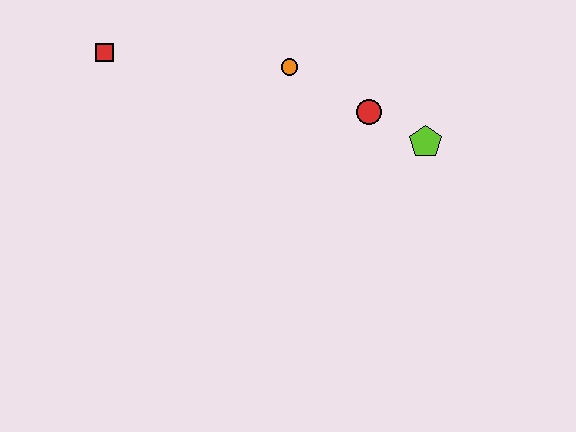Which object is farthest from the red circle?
The red square is farthest from the red circle.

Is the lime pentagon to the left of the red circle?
No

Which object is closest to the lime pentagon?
The red circle is closest to the lime pentagon.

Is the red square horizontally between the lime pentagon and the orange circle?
No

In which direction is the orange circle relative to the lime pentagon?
The orange circle is to the left of the lime pentagon.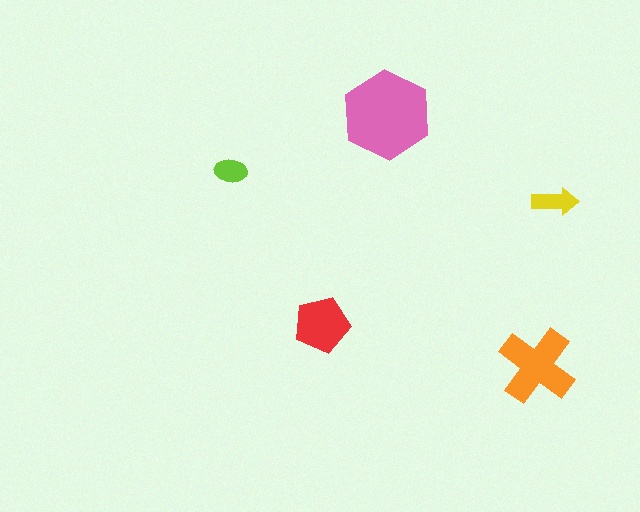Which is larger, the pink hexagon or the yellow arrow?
The pink hexagon.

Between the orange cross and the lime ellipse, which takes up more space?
The orange cross.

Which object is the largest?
The pink hexagon.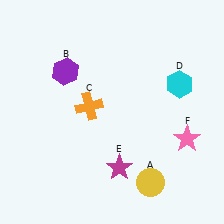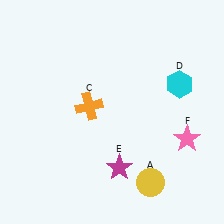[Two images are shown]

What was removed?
The purple hexagon (B) was removed in Image 2.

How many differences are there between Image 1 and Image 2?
There is 1 difference between the two images.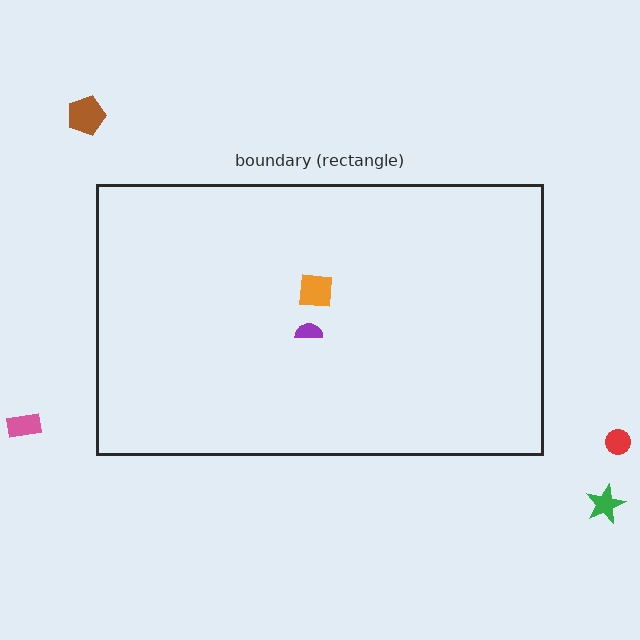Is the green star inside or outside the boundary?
Outside.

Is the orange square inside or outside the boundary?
Inside.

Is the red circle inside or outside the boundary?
Outside.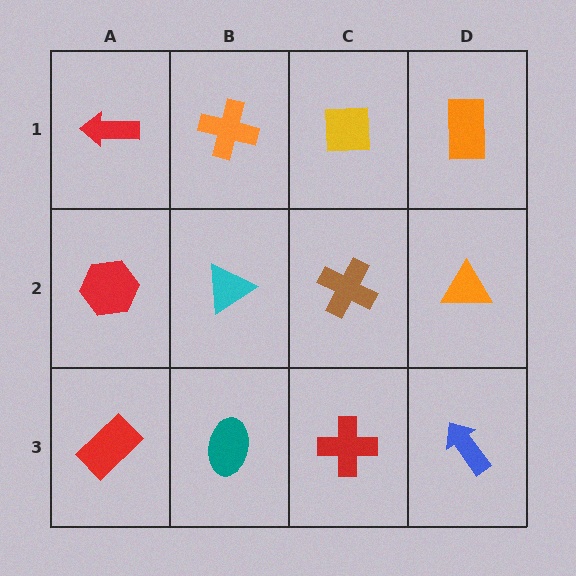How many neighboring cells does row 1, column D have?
2.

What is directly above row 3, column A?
A red hexagon.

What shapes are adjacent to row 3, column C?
A brown cross (row 2, column C), a teal ellipse (row 3, column B), a blue arrow (row 3, column D).